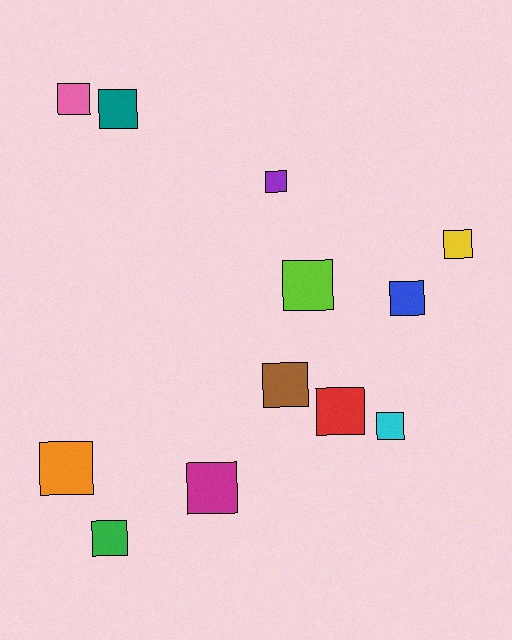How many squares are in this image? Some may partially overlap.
There are 12 squares.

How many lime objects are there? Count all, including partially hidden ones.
There is 1 lime object.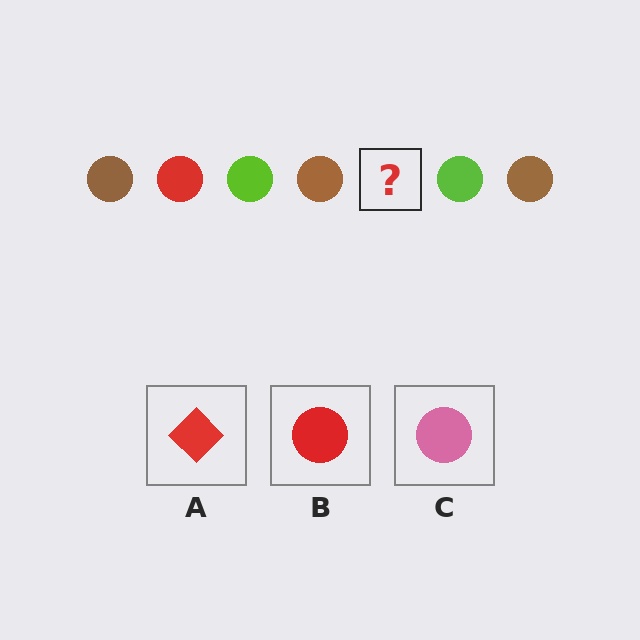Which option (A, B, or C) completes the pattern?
B.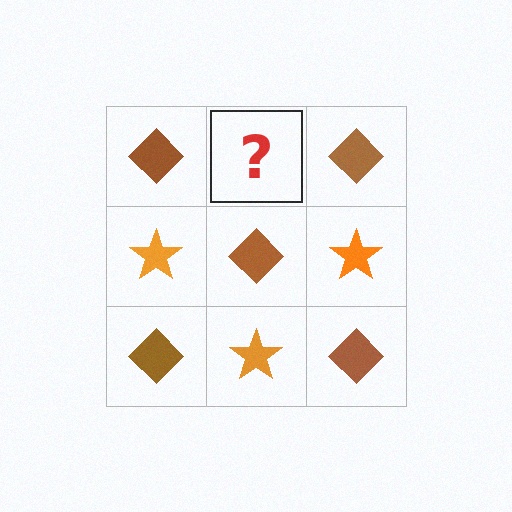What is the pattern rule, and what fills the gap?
The rule is that it alternates brown diamond and orange star in a checkerboard pattern. The gap should be filled with an orange star.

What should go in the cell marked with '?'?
The missing cell should contain an orange star.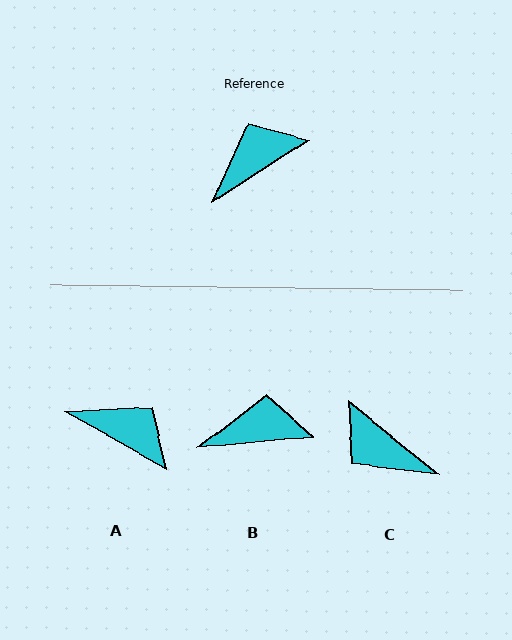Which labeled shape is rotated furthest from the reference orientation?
C, about 108 degrees away.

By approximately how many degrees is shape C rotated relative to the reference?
Approximately 108 degrees counter-clockwise.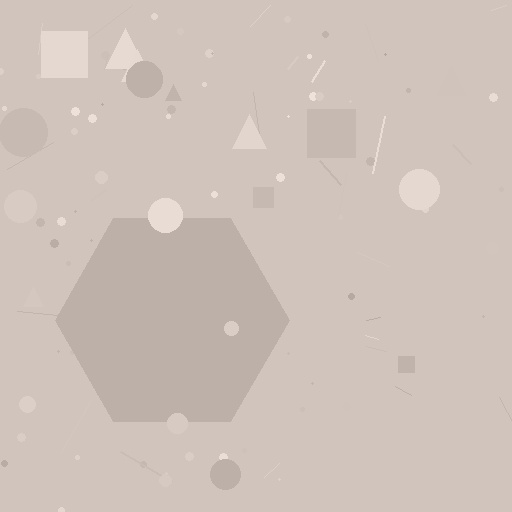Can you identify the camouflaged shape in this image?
The camouflaged shape is a hexagon.